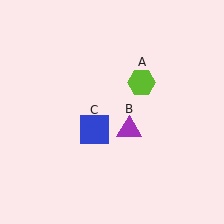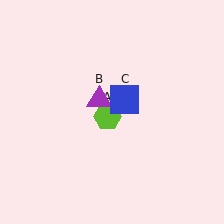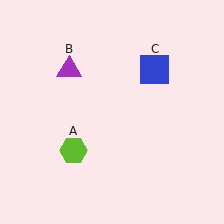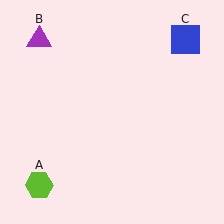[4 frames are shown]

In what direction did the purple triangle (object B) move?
The purple triangle (object B) moved up and to the left.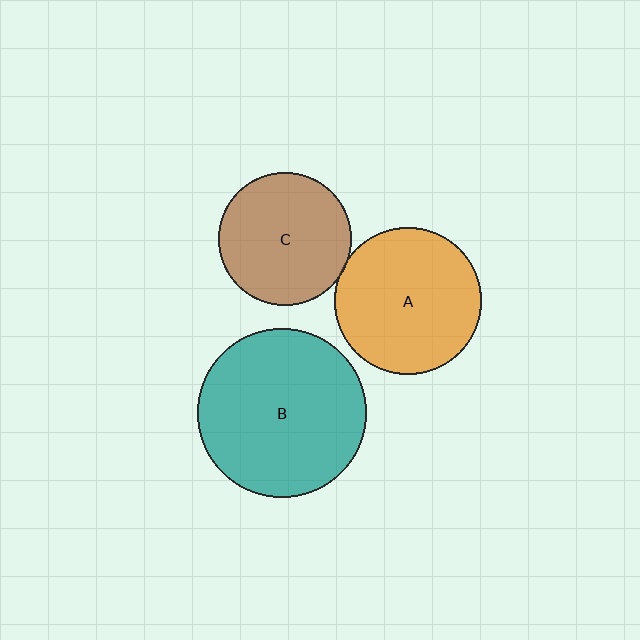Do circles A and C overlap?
Yes.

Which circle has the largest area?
Circle B (teal).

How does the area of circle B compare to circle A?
Approximately 1.3 times.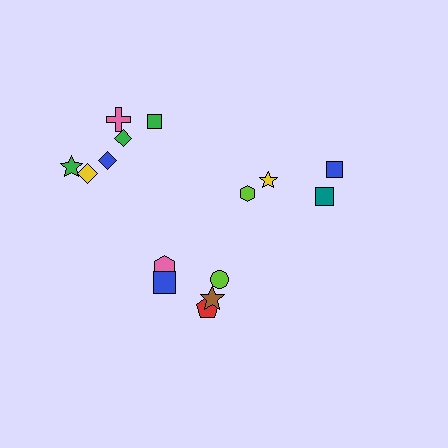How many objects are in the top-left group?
There are 6 objects.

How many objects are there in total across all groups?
There are 15 objects.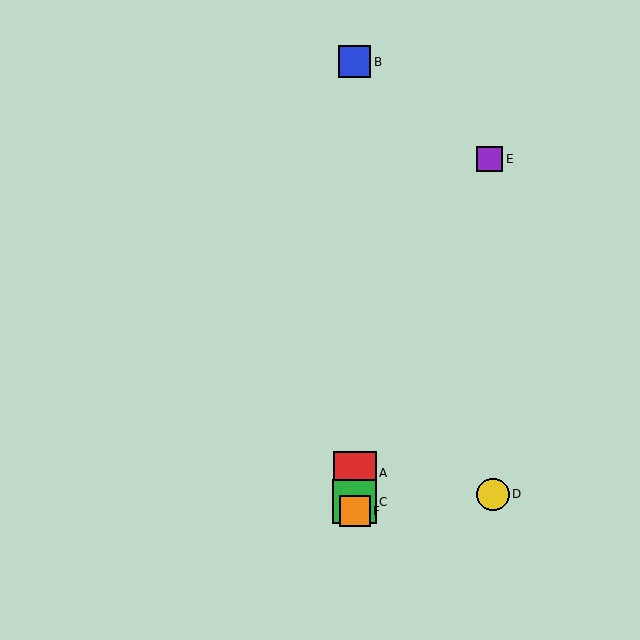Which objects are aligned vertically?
Objects A, B, C, F are aligned vertically.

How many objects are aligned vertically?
4 objects (A, B, C, F) are aligned vertically.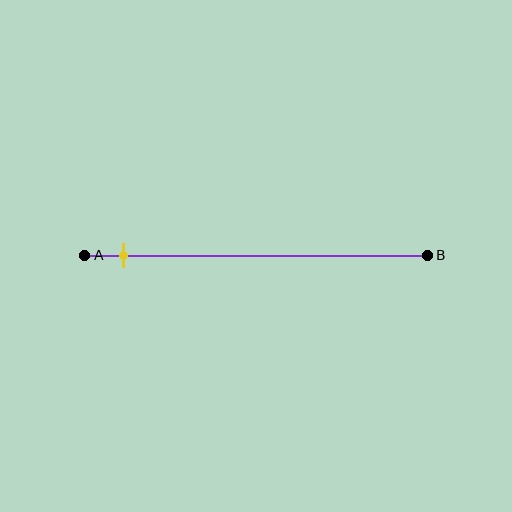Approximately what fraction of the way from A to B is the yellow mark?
The yellow mark is approximately 10% of the way from A to B.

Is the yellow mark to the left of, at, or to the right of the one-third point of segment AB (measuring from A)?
The yellow mark is to the left of the one-third point of segment AB.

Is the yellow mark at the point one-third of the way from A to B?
No, the mark is at about 10% from A, not at the 33% one-third point.